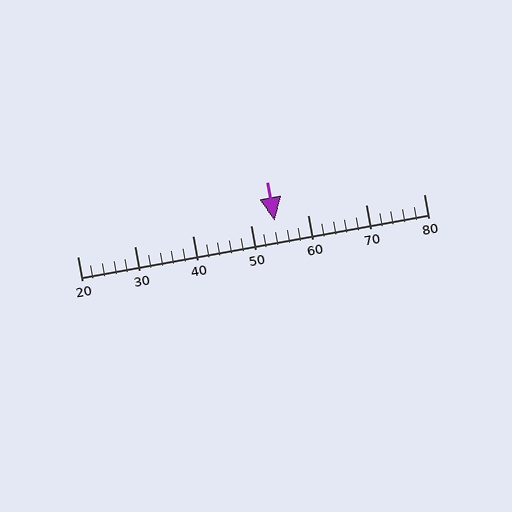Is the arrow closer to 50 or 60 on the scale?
The arrow is closer to 50.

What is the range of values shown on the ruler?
The ruler shows values from 20 to 80.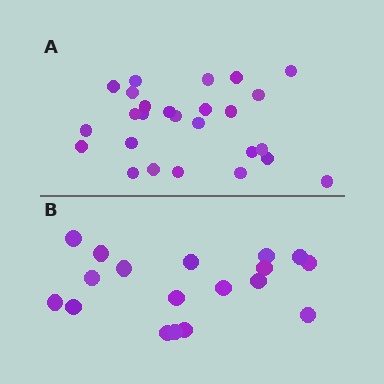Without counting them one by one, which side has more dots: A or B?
Region A (the top region) has more dots.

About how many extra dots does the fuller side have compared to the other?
Region A has roughly 8 or so more dots than region B.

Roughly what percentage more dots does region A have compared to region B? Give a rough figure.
About 45% more.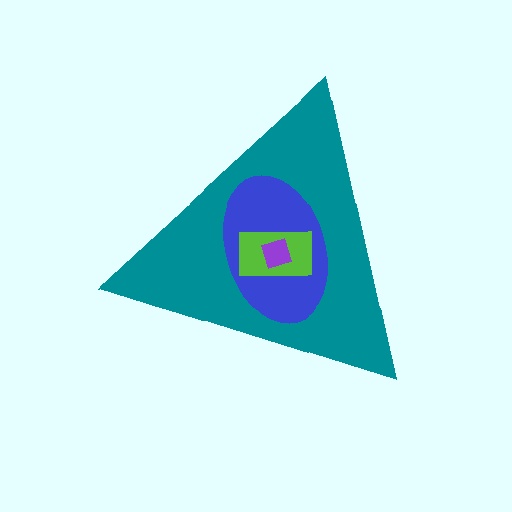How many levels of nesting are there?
4.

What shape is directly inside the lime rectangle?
The purple square.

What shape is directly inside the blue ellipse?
The lime rectangle.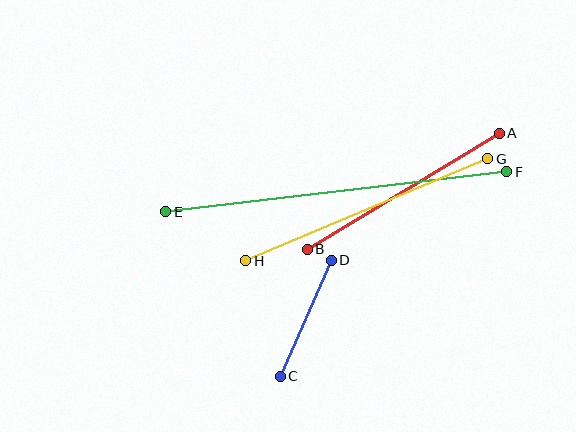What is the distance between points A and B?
The distance is approximately 224 pixels.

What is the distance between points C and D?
The distance is approximately 127 pixels.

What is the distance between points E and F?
The distance is approximately 344 pixels.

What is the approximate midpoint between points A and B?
The midpoint is at approximately (403, 191) pixels.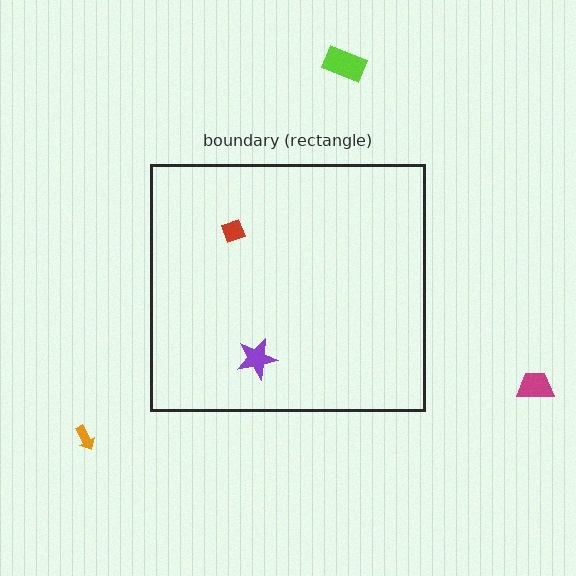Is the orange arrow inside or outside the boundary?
Outside.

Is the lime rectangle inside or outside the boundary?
Outside.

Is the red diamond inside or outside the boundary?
Inside.